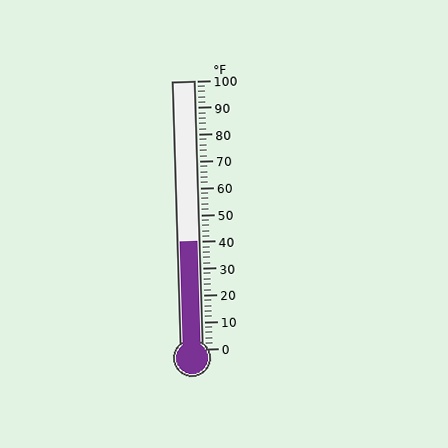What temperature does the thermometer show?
The thermometer shows approximately 40°F.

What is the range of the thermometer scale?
The thermometer scale ranges from 0°F to 100°F.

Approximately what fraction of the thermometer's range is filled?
The thermometer is filled to approximately 40% of its range.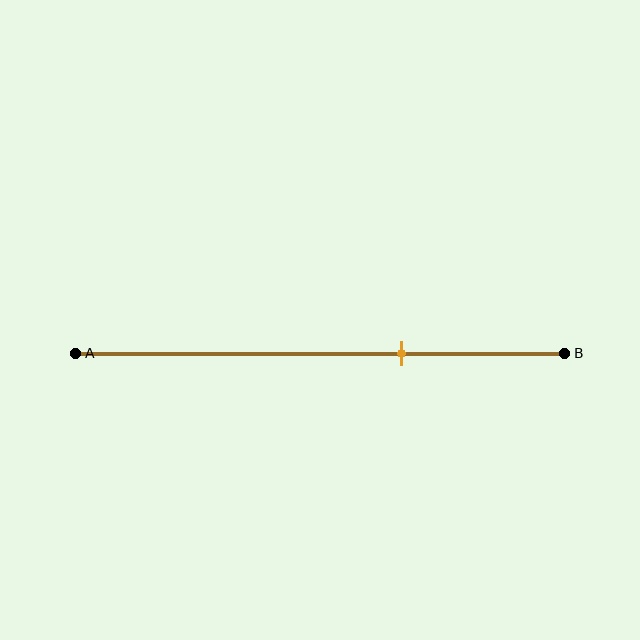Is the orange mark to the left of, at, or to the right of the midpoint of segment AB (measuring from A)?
The orange mark is to the right of the midpoint of segment AB.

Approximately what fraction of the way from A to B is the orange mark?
The orange mark is approximately 65% of the way from A to B.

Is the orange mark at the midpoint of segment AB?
No, the mark is at about 65% from A, not at the 50% midpoint.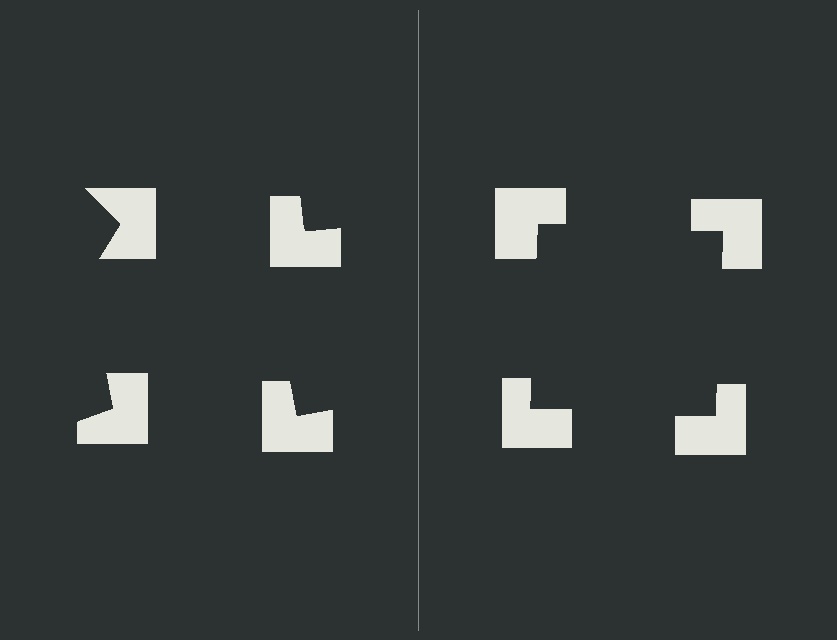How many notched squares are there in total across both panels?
8 — 4 on each side.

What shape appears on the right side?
An illusory square.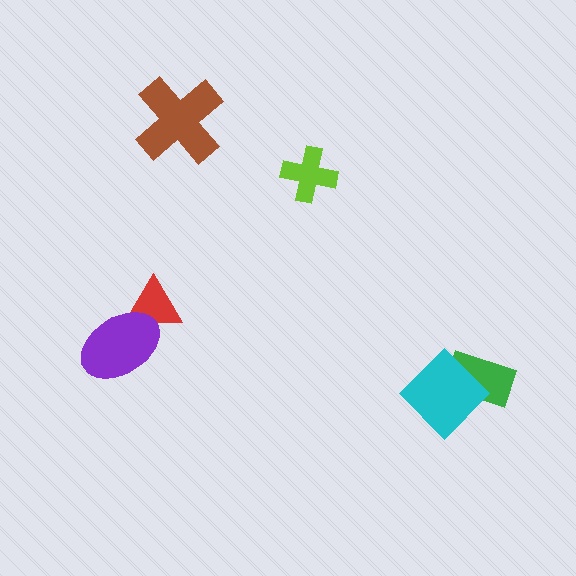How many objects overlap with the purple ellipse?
1 object overlaps with the purple ellipse.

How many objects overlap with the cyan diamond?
1 object overlaps with the cyan diamond.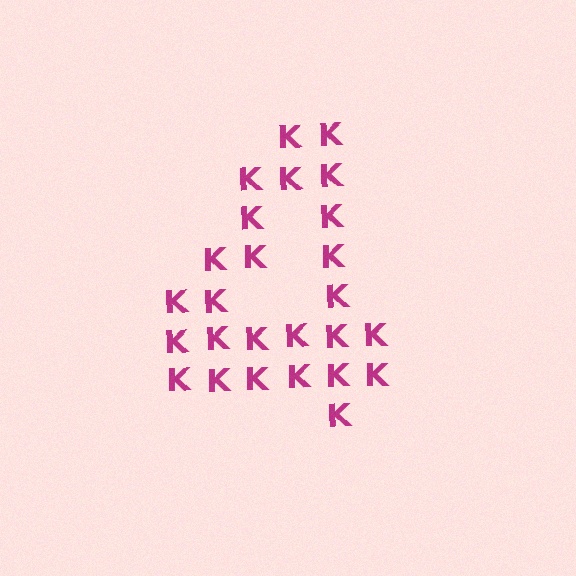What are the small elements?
The small elements are letter K's.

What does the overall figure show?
The overall figure shows the digit 4.